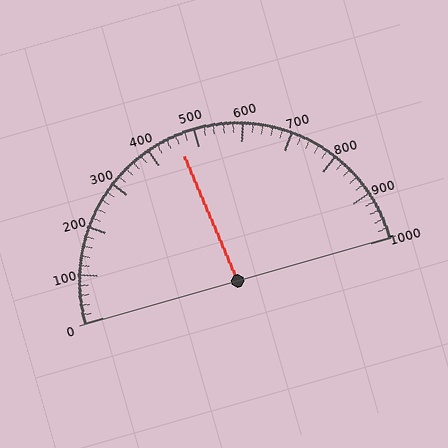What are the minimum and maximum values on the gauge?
The gauge ranges from 0 to 1000.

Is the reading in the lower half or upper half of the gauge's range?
The reading is in the lower half of the range (0 to 1000).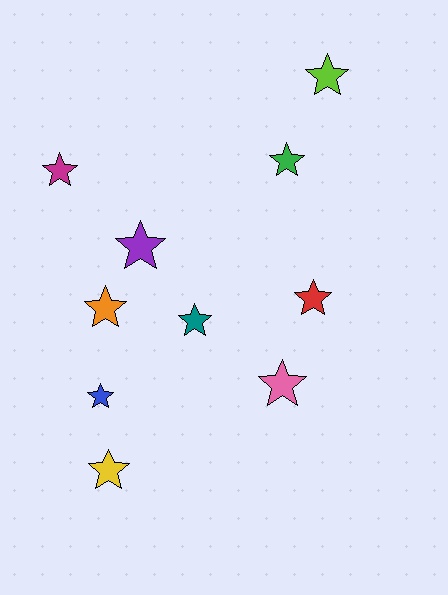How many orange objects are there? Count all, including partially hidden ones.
There is 1 orange object.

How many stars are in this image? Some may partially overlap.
There are 10 stars.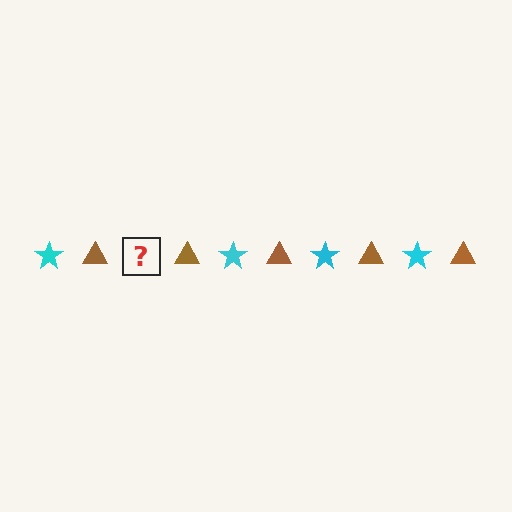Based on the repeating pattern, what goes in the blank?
The blank should be a cyan star.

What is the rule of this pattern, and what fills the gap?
The rule is that the pattern alternates between cyan star and brown triangle. The gap should be filled with a cyan star.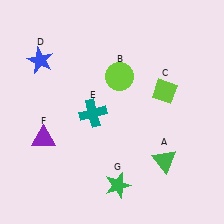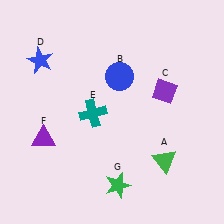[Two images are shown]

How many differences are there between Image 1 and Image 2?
There are 2 differences between the two images.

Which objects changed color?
B changed from lime to blue. C changed from lime to purple.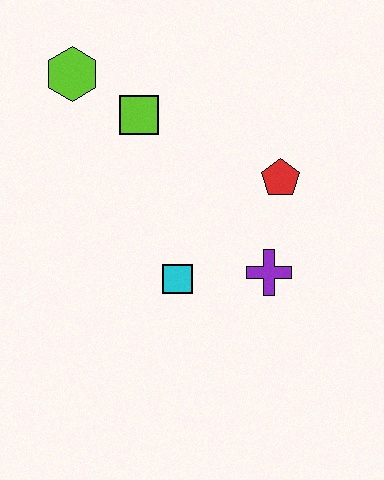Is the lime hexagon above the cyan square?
Yes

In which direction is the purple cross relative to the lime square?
The purple cross is below the lime square.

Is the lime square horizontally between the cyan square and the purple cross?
No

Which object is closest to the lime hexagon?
The lime square is closest to the lime hexagon.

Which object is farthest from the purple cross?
The lime hexagon is farthest from the purple cross.